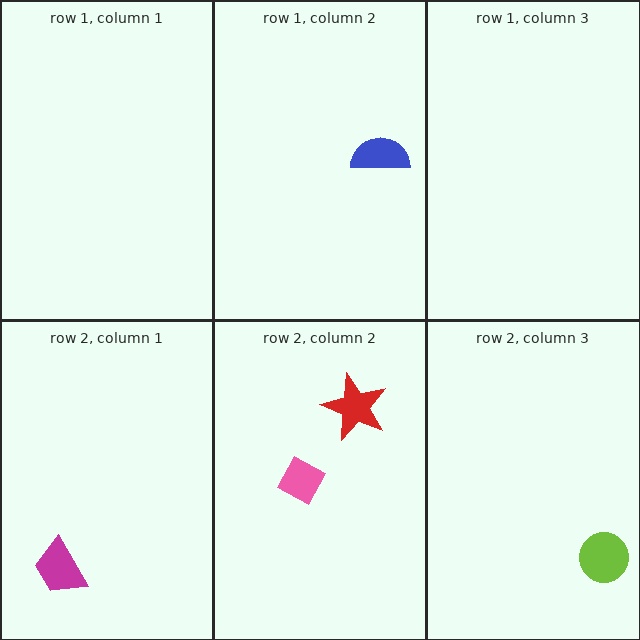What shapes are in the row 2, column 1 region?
The magenta trapezoid.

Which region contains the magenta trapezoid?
The row 2, column 1 region.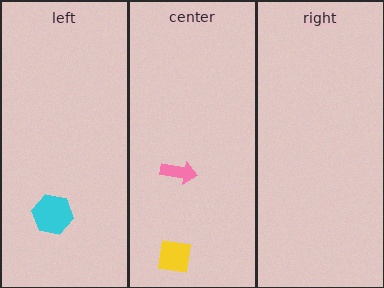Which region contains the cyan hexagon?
The left region.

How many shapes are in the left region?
1.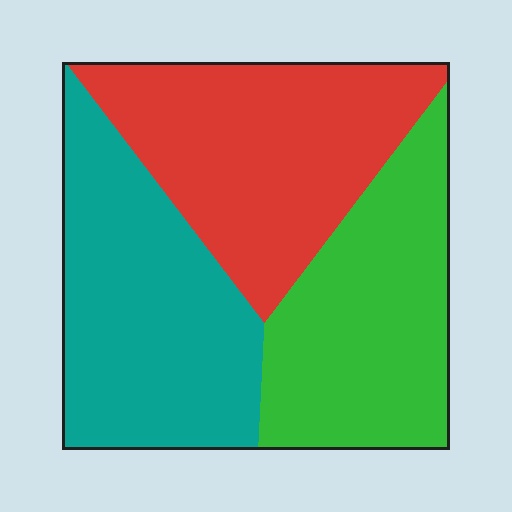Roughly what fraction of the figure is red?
Red takes up between a quarter and a half of the figure.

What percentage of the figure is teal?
Teal covers around 35% of the figure.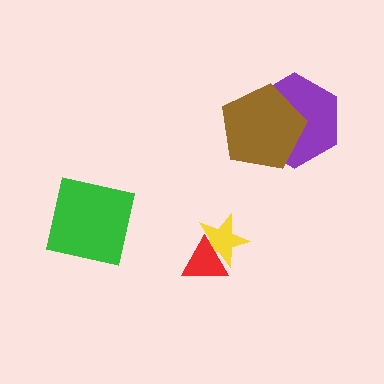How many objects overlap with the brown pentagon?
1 object overlaps with the brown pentagon.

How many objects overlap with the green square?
0 objects overlap with the green square.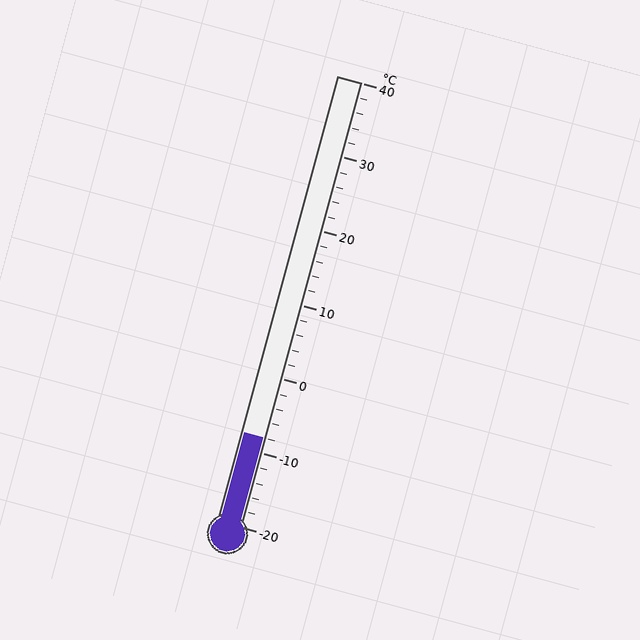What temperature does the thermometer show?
The thermometer shows approximately -8°C.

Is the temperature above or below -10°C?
The temperature is above -10°C.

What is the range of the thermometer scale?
The thermometer scale ranges from -20°C to 40°C.